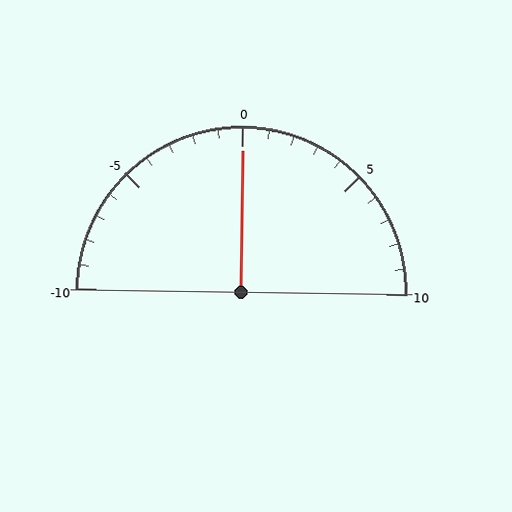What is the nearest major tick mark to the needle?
The nearest major tick mark is 0.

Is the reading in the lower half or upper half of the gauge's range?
The reading is in the upper half of the range (-10 to 10).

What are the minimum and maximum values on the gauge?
The gauge ranges from -10 to 10.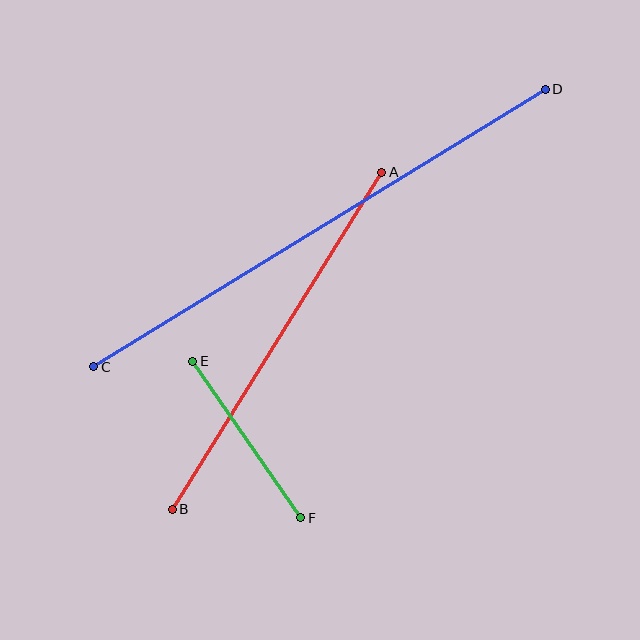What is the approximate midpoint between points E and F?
The midpoint is at approximately (247, 440) pixels.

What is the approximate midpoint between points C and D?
The midpoint is at approximately (320, 228) pixels.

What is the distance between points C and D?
The distance is approximately 530 pixels.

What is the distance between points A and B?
The distance is approximately 397 pixels.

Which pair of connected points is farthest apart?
Points C and D are farthest apart.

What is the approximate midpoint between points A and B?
The midpoint is at approximately (277, 341) pixels.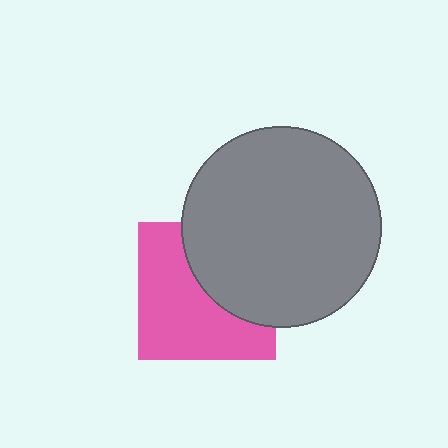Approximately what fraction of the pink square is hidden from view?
Roughly 41% of the pink square is hidden behind the gray circle.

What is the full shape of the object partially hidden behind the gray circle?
The partially hidden object is a pink square.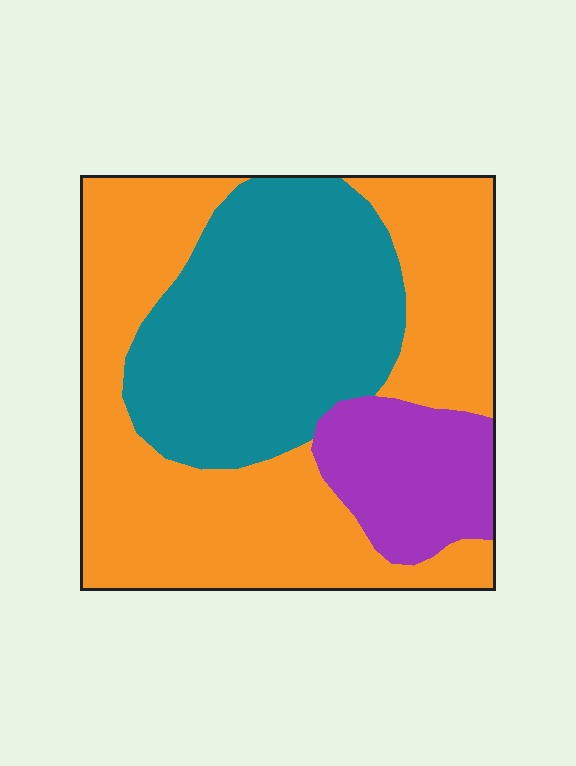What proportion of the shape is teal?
Teal covers about 35% of the shape.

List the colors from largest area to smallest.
From largest to smallest: orange, teal, purple.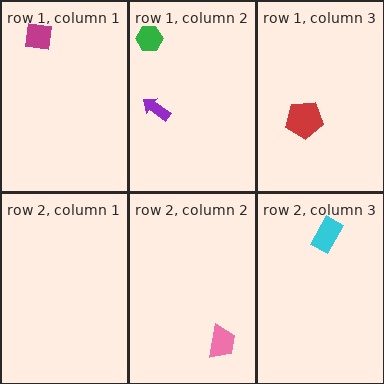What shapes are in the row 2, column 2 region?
The pink trapezoid.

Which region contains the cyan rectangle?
The row 2, column 3 region.